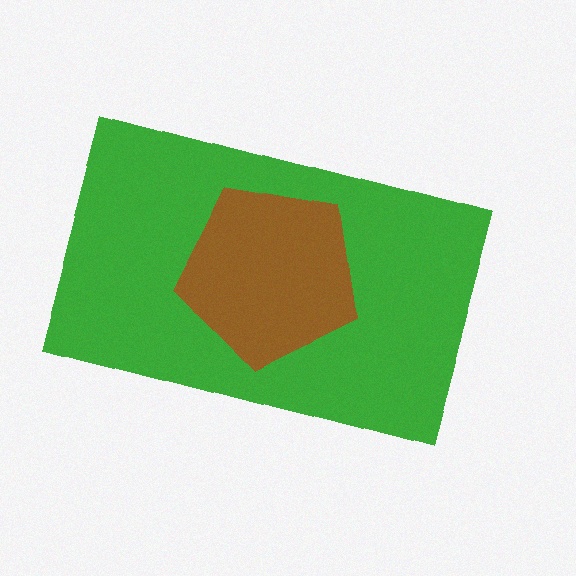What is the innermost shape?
The brown pentagon.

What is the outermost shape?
The green rectangle.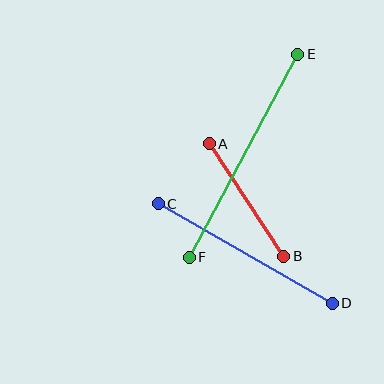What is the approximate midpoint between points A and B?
The midpoint is at approximately (247, 200) pixels.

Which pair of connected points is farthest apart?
Points E and F are farthest apart.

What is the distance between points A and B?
The distance is approximately 135 pixels.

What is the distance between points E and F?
The distance is approximately 230 pixels.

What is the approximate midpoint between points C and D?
The midpoint is at approximately (245, 253) pixels.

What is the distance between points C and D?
The distance is approximately 200 pixels.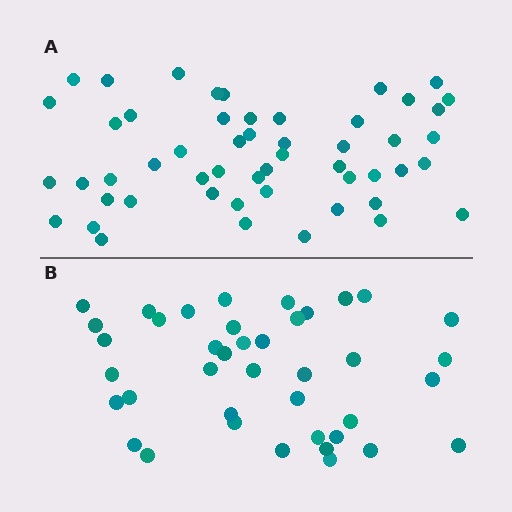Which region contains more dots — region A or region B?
Region A (the top region) has more dots.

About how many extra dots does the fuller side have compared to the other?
Region A has roughly 12 or so more dots than region B.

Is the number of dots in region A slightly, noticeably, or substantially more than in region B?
Region A has noticeably more, but not dramatically so. The ratio is roughly 1.3 to 1.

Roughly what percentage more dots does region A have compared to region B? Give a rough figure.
About 30% more.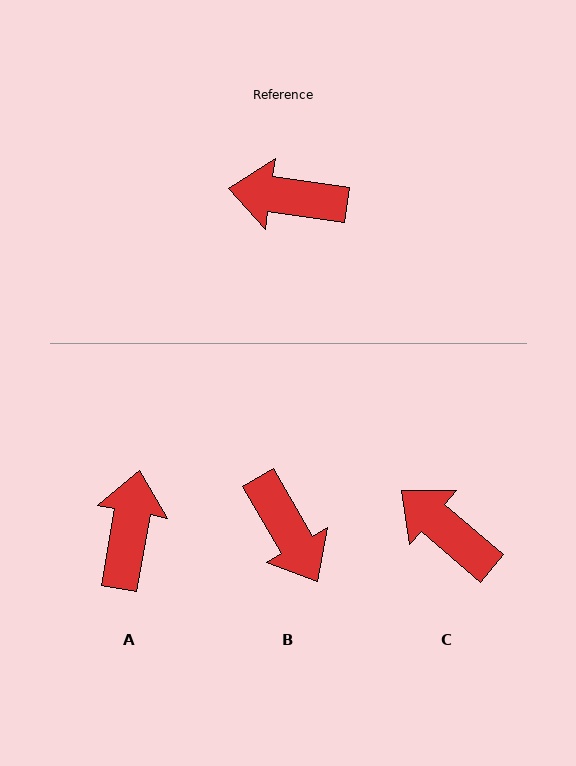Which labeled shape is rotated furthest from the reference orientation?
B, about 128 degrees away.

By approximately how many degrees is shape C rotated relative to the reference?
Approximately 33 degrees clockwise.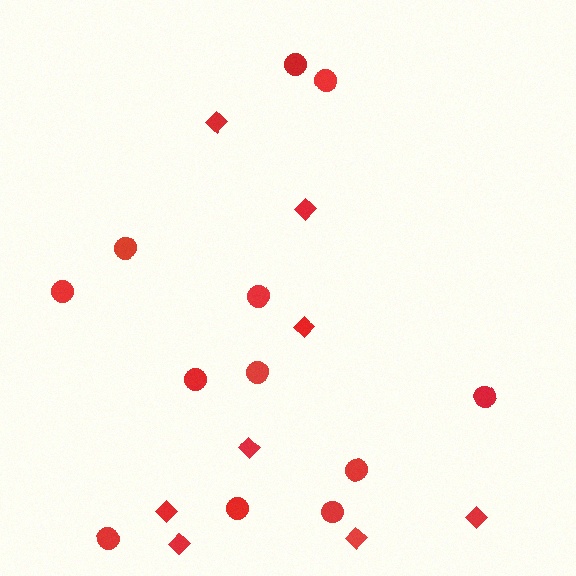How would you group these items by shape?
There are 2 groups: one group of diamonds (8) and one group of circles (12).